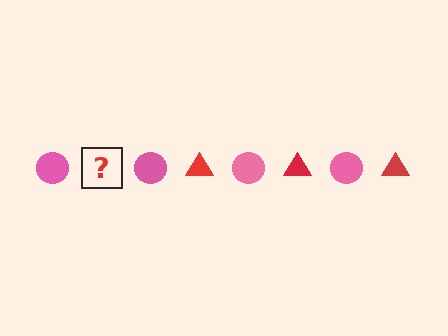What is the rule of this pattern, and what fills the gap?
The rule is that the pattern alternates between pink circle and red triangle. The gap should be filled with a red triangle.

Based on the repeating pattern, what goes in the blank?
The blank should be a red triangle.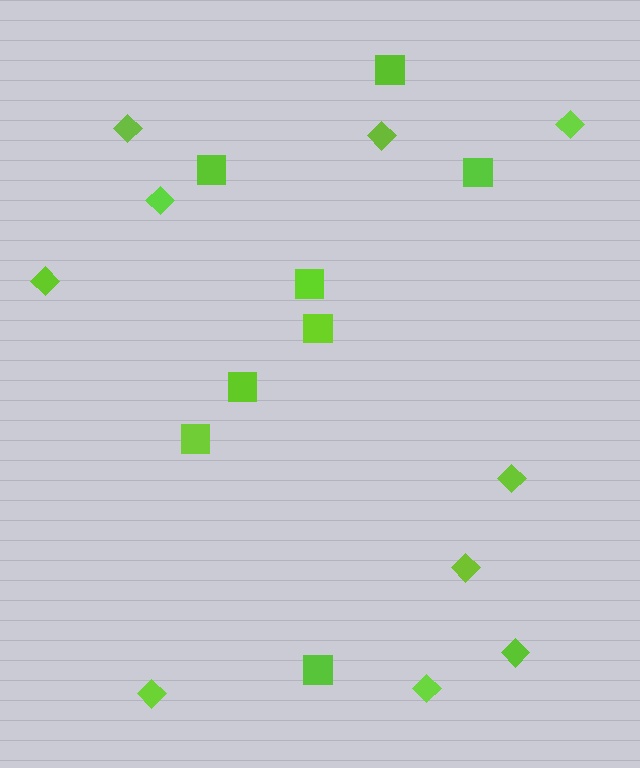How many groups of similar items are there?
There are 2 groups: one group of diamonds (10) and one group of squares (8).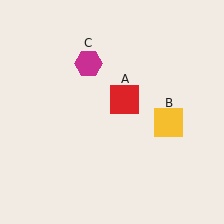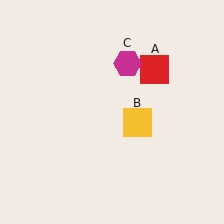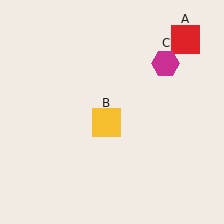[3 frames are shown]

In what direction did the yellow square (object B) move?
The yellow square (object B) moved left.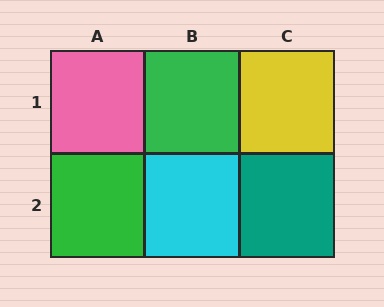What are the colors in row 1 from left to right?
Pink, green, yellow.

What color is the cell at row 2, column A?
Green.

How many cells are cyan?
1 cell is cyan.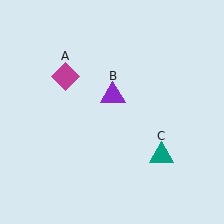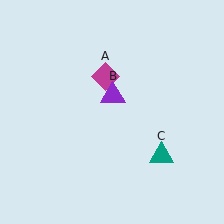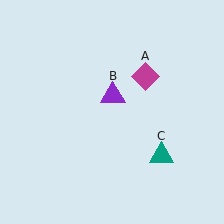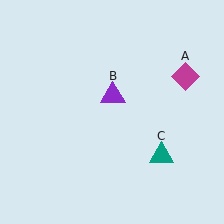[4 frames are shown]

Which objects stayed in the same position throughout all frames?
Purple triangle (object B) and teal triangle (object C) remained stationary.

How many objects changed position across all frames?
1 object changed position: magenta diamond (object A).